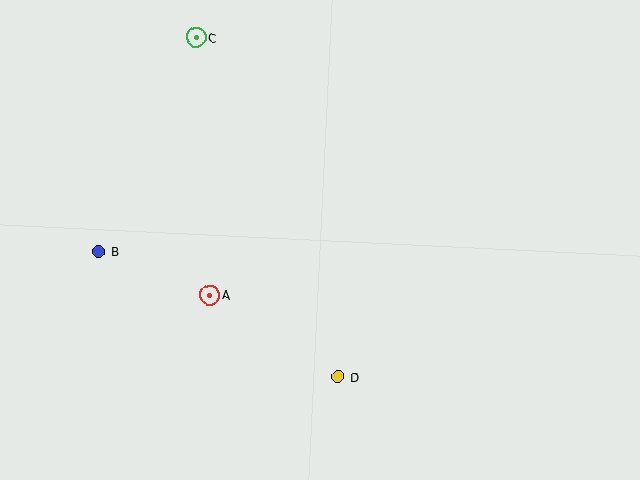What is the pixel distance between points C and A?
The distance between C and A is 258 pixels.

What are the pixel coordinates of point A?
Point A is at (210, 295).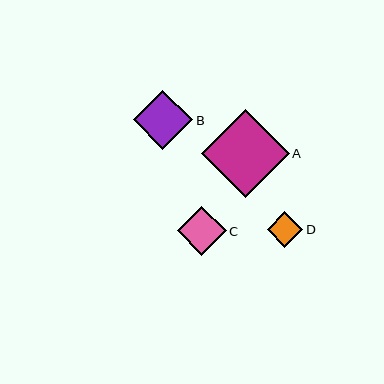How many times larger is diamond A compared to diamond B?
Diamond A is approximately 1.5 times the size of diamond B.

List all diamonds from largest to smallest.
From largest to smallest: A, B, C, D.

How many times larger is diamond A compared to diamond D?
Diamond A is approximately 2.5 times the size of diamond D.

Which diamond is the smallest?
Diamond D is the smallest with a size of approximately 36 pixels.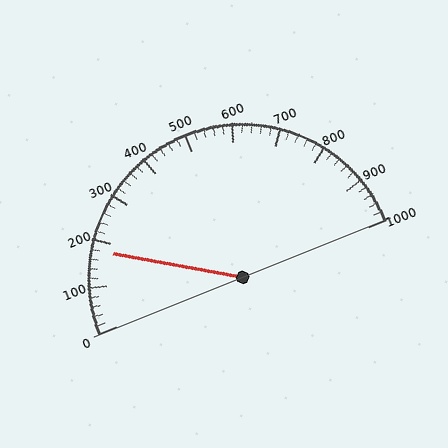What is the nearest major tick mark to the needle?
The nearest major tick mark is 200.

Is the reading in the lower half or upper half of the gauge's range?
The reading is in the lower half of the range (0 to 1000).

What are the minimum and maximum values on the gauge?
The gauge ranges from 0 to 1000.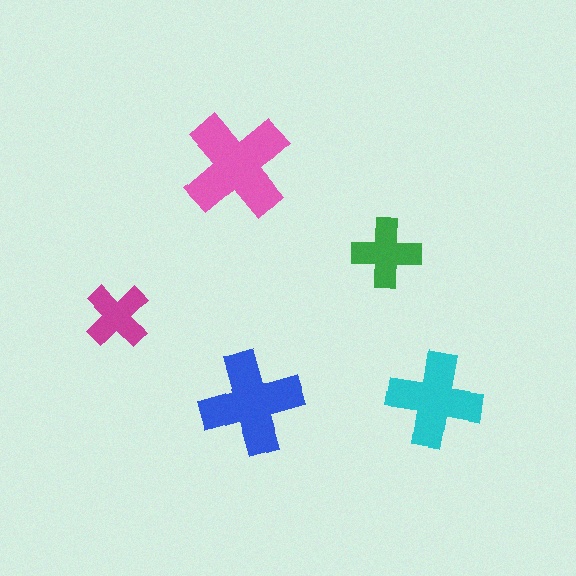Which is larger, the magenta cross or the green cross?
The green one.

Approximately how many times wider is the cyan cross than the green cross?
About 1.5 times wider.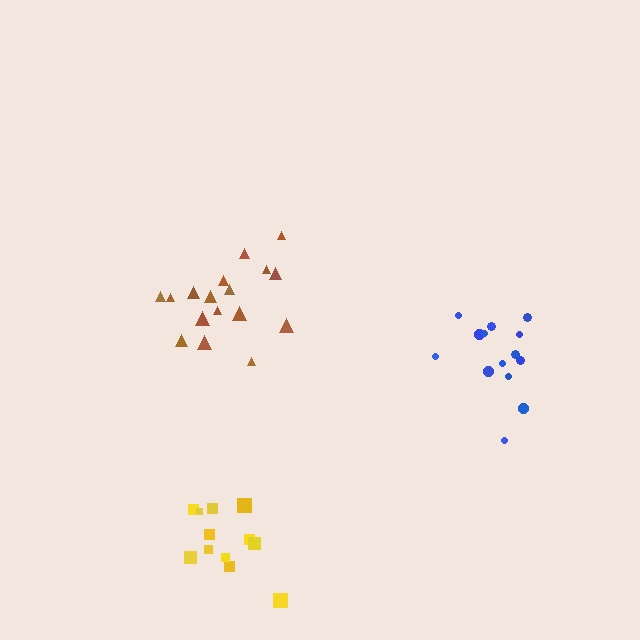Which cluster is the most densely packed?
Brown.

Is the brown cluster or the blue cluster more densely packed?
Brown.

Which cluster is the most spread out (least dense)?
Blue.